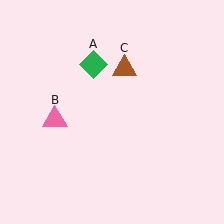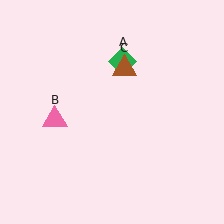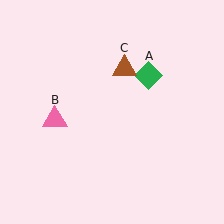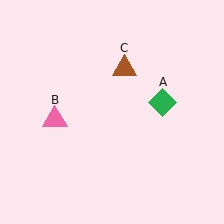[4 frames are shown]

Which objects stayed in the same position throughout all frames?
Pink triangle (object B) and brown triangle (object C) remained stationary.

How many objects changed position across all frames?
1 object changed position: green diamond (object A).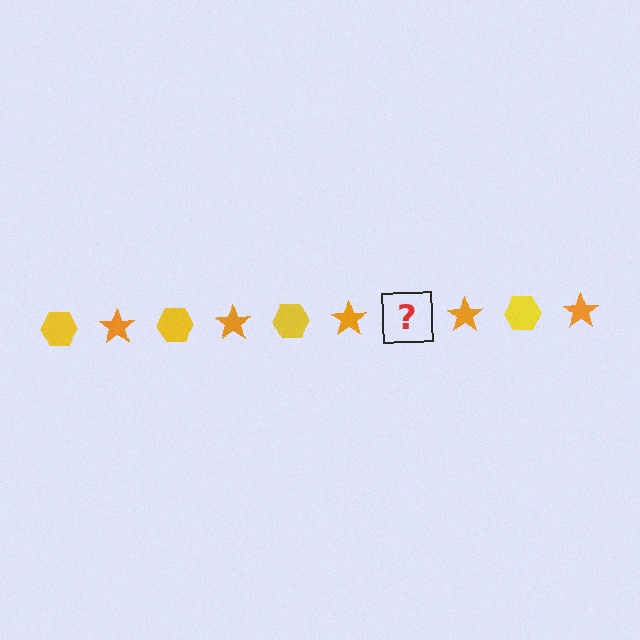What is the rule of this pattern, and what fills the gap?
The rule is that the pattern alternates between yellow hexagon and orange star. The gap should be filled with a yellow hexagon.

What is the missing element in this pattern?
The missing element is a yellow hexagon.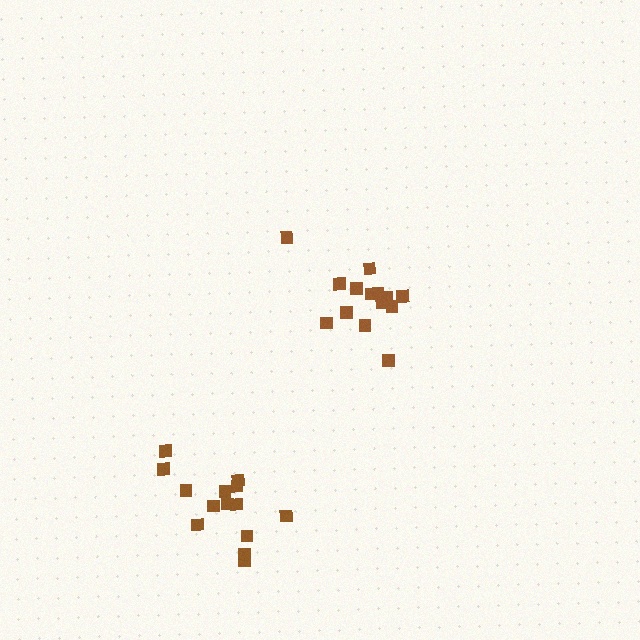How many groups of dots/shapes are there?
There are 2 groups.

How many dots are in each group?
Group 1: 14 dots, Group 2: 14 dots (28 total).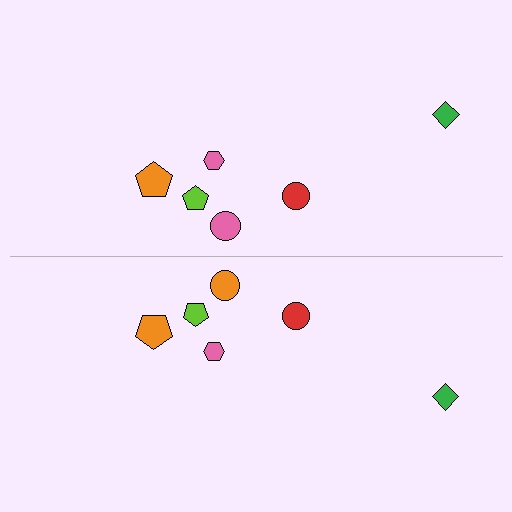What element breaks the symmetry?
The orange circle on the bottom side breaks the symmetry — its mirror counterpart is pink.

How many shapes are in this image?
There are 12 shapes in this image.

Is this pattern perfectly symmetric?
No, the pattern is not perfectly symmetric. The orange circle on the bottom side breaks the symmetry — its mirror counterpart is pink.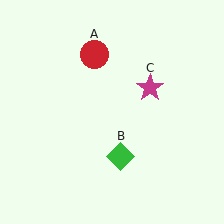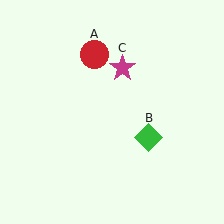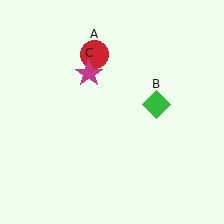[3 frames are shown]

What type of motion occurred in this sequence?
The green diamond (object B), magenta star (object C) rotated counterclockwise around the center of the scene.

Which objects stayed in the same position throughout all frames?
Red circle (object A) remained stationary.